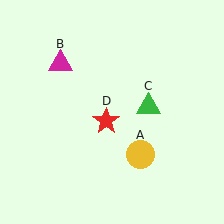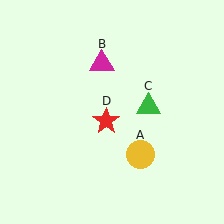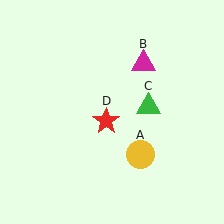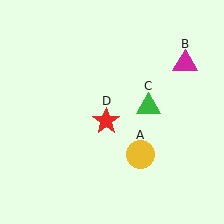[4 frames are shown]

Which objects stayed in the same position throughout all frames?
Yellow circle (object A) and green triangle (object C) and red star (object D) remained stationary.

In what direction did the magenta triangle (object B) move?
The magenta triangle (object B) moved right.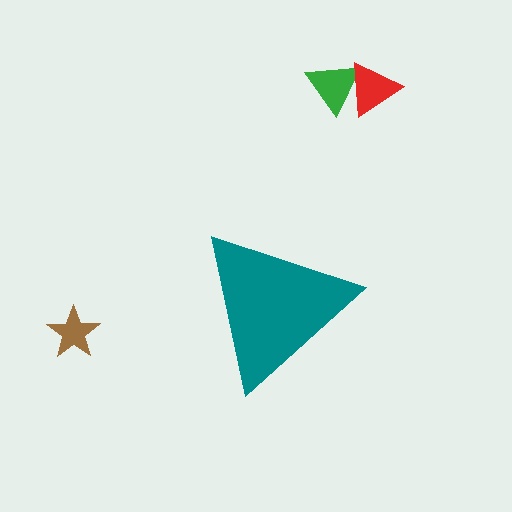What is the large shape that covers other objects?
A teal triangle.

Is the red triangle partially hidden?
No, the red triangle is fully visible.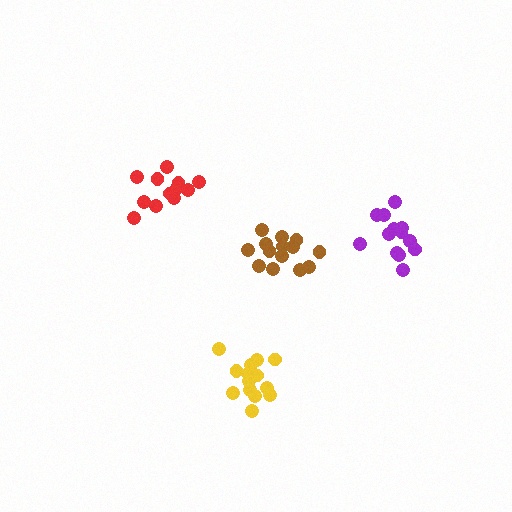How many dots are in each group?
Group 1: 16 dots, Group 2: 13 dots, Group 3: 12 dots, Group 4: 15 dots (56 total).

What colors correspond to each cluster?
The clusters are colored: yellow, purple, red, brown.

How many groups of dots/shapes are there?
There are 4 groups.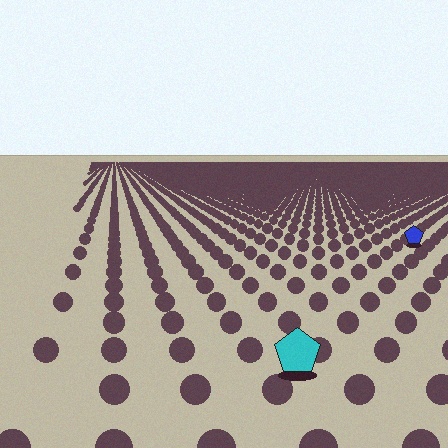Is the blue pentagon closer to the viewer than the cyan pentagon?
No. The cyan pentagon is closer — you can tell from the texture gradient: the ground texture is coarser near it.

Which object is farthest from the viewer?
The blue pentagon is farthest from the viewer. It appears smaller and the ground texture around it is denser.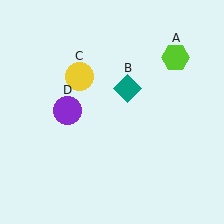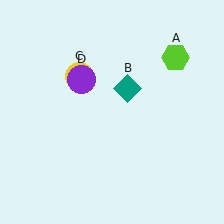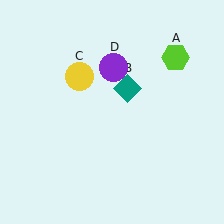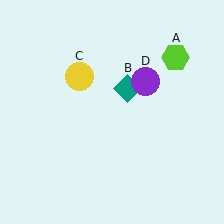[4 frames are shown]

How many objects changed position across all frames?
1 object changed position: purple circle (object D).